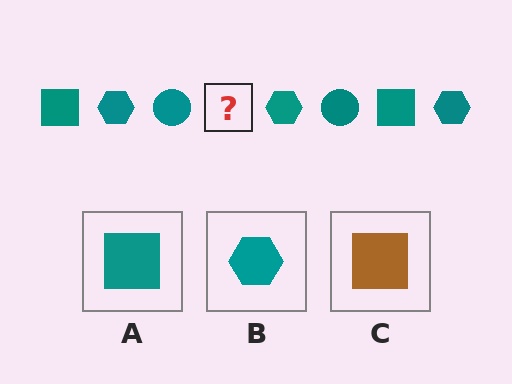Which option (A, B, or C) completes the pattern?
A.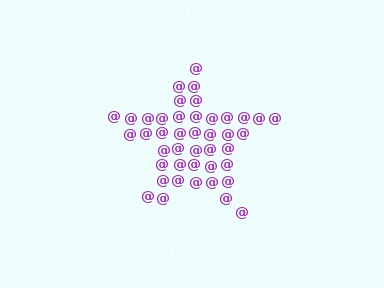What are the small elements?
The small elements are at signs.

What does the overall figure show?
The overall figure shows a star.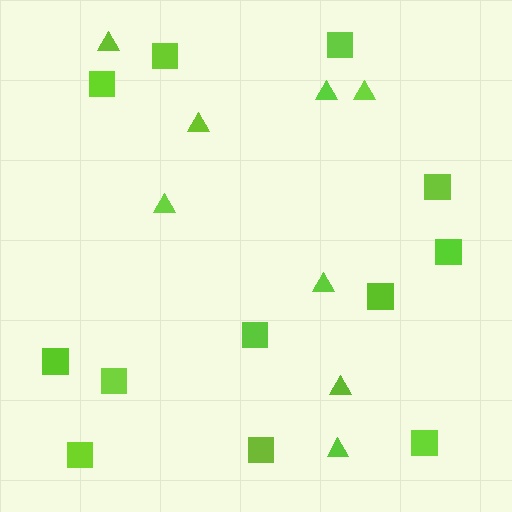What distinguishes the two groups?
There are 2 groups: one group of triangles (8) and one group of squares (12).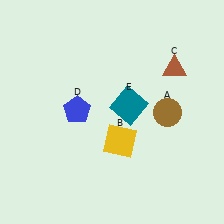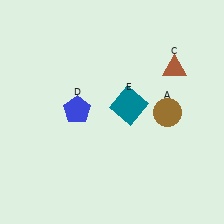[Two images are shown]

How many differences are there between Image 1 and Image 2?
There is 1 difference between the two images.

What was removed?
The yellow square (B) was removed in Image 2.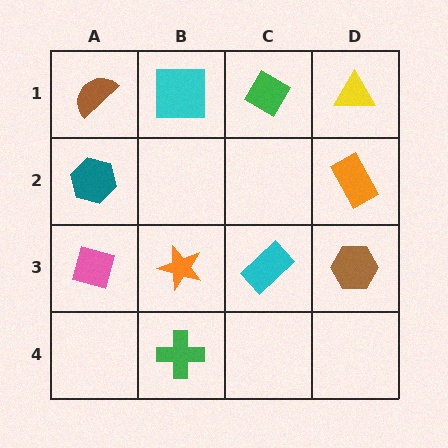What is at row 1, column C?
A green diamond.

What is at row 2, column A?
A teal hexagon.